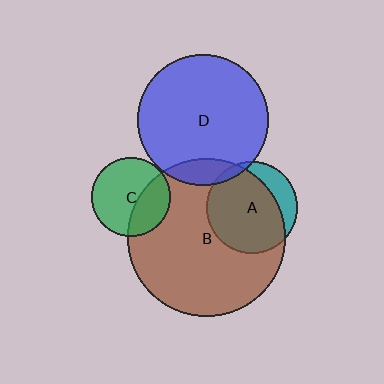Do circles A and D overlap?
Yes.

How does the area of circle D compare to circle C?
Approximately 2.8 times.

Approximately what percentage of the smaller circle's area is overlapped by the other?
Approximately 5%.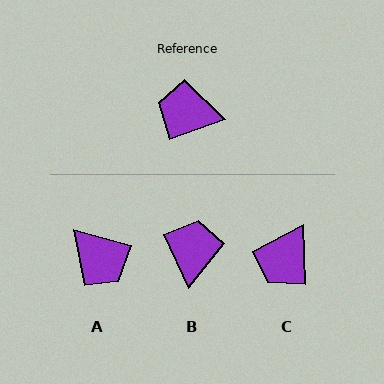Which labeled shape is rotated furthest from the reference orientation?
A, about 145 degrees away.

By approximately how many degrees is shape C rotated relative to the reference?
Approximately 73 degrees counter-clockwise.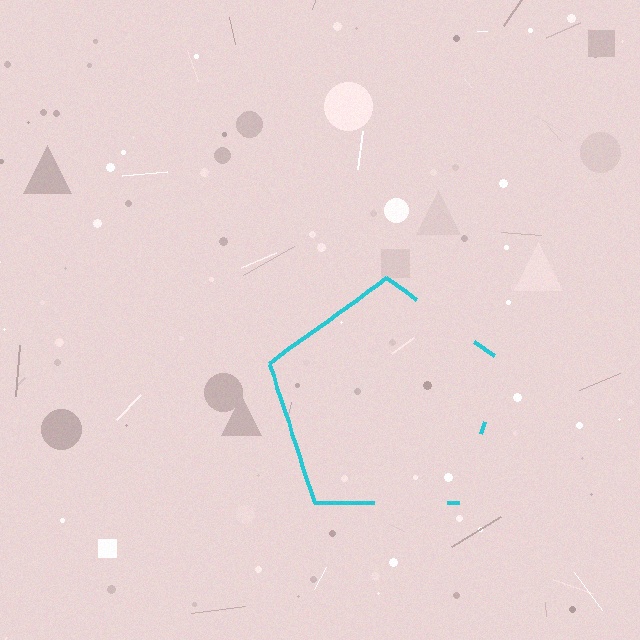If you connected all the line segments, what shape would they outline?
They would outline a pentagon.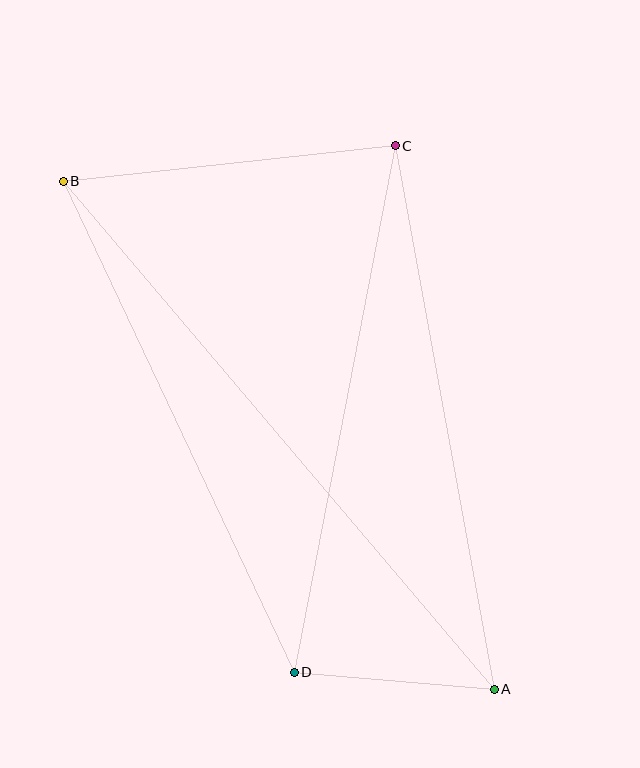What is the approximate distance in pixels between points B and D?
The distance between B and D is approximately 543 pixels.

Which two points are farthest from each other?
Points A and B are farthest from each other.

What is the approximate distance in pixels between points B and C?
The distance between B and C is approximately 334 pixels.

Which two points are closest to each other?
Points A and D are closest to each other.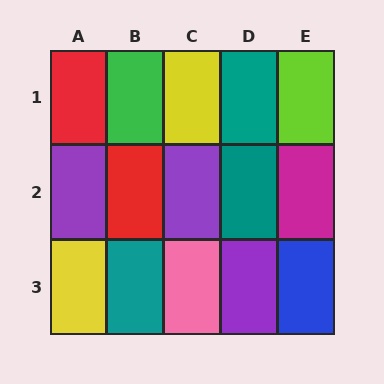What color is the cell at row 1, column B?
Green.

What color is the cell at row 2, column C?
Purple.